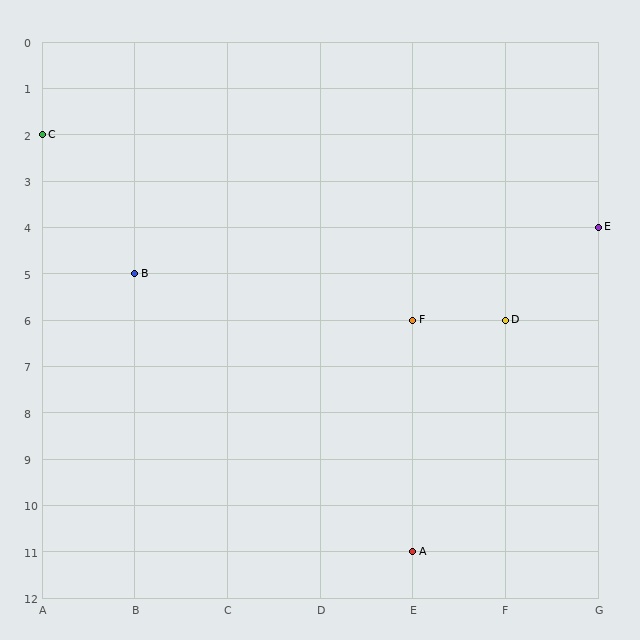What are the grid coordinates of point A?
Point A is at grid coordinates (E, 11).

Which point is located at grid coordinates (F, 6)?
Point D is at (F, 6).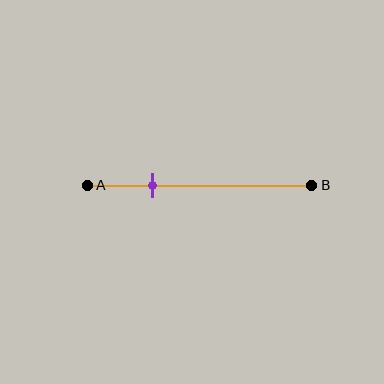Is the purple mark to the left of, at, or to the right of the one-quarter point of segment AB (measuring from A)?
The purple mark is to the right of the one-quarter point of segment AB.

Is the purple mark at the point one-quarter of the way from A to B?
No, the mark is at about 30% from A, not at the 25% one-quarter point.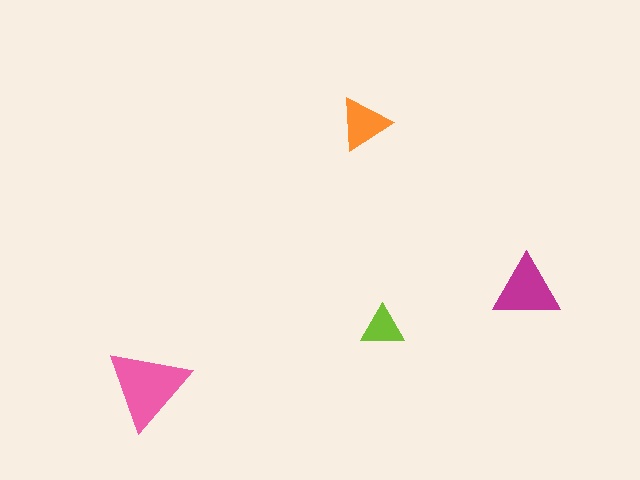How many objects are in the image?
There are 4 objects in the image.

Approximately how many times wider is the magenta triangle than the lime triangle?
About 1.5 times wider.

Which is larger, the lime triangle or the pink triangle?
The pink one.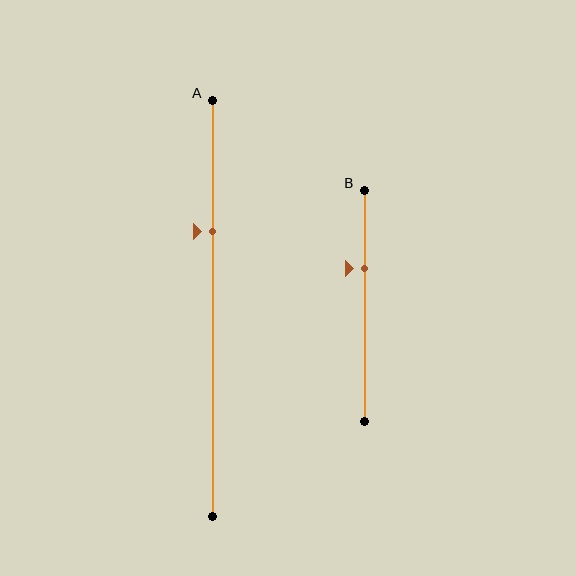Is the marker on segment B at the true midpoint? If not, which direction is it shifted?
No, the marker on segment B is shifted upward by about 16% of the segment length.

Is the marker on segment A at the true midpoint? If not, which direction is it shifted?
No, the marker on segment A is shifted upward by about 18% of the segment length.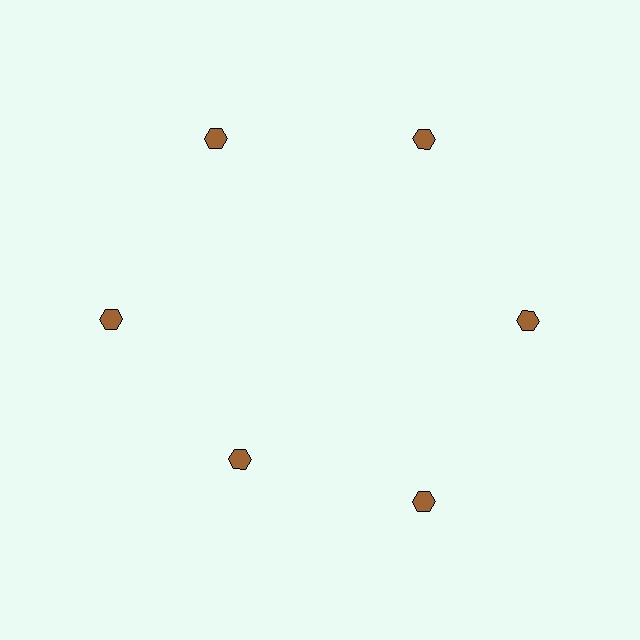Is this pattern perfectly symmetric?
No. The 6 brown hexagons are arranged in a ring, but one element near the 7 o'clock position is pulled inward toward the center, breaking the 6-fold rotational symmetry.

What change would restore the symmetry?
The symmetry would be restored by moving it outward, back onto the ring so that all 6 hexagons sit at equal angles and equal distance from the center.